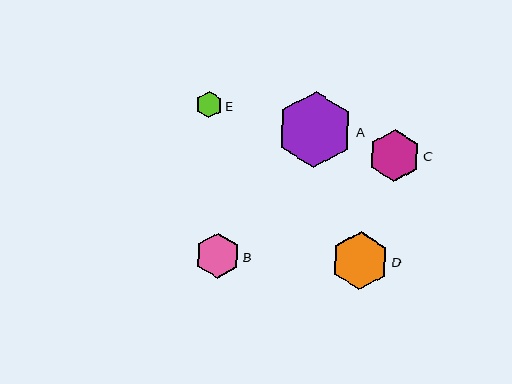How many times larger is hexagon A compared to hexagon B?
Hexagon A is approximately 1.7 times the size of hexagon B.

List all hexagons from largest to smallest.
From largest to smallest: A, D, C, B, E.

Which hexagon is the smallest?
Hexagon E is the smallest with a size of approximately 27 pixels.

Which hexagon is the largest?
Hexagon A is the largest with a size of approximately 77 pixels.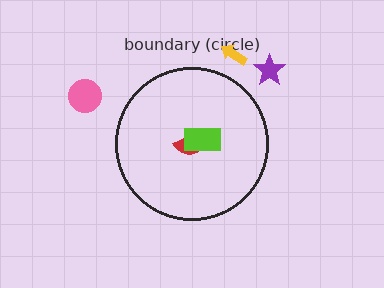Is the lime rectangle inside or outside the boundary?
Inside.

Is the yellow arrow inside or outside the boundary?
Outside.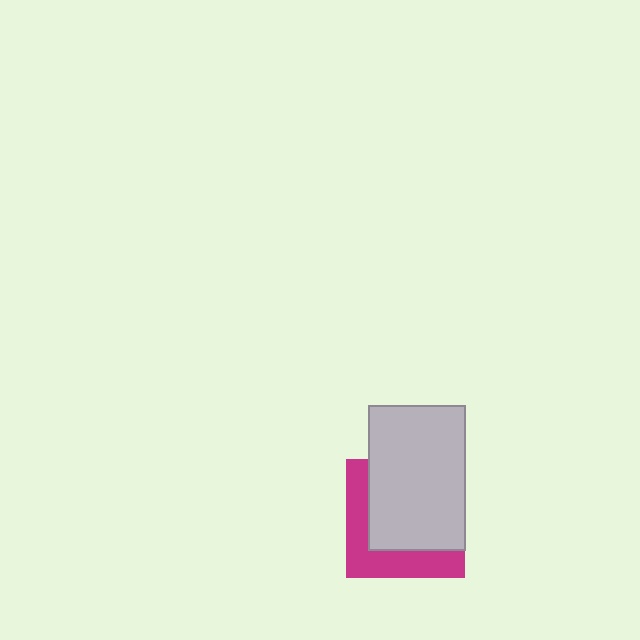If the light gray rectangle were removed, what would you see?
You would see the complete magenta square.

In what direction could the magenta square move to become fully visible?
The magenta square could move toward the lower-left. That would shift it out from behind the light gray rectangle entirely.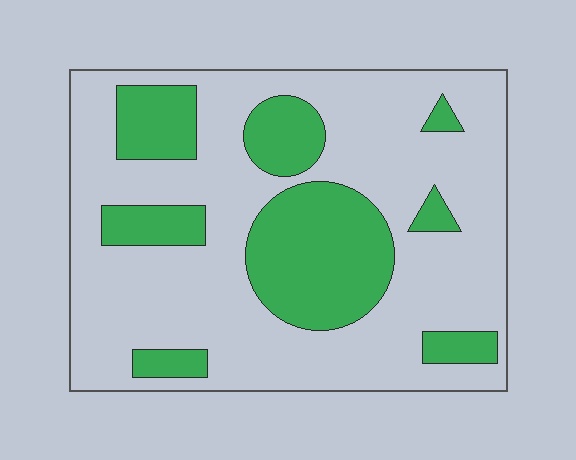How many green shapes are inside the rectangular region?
8.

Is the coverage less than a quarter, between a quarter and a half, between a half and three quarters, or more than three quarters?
Between a quarter and a half.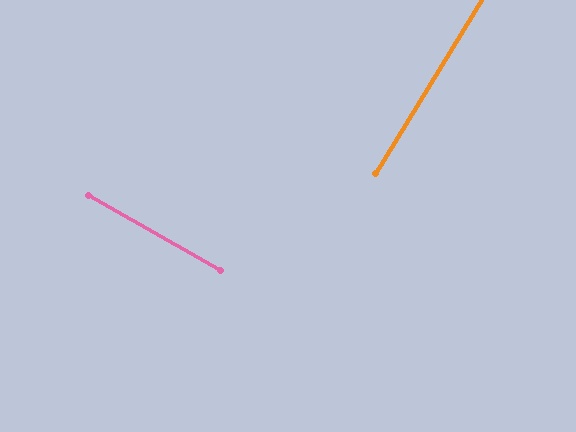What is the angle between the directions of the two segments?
Approximately 88 degrees.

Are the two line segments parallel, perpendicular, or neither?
Perpendicular — they meet at approximately 88°.